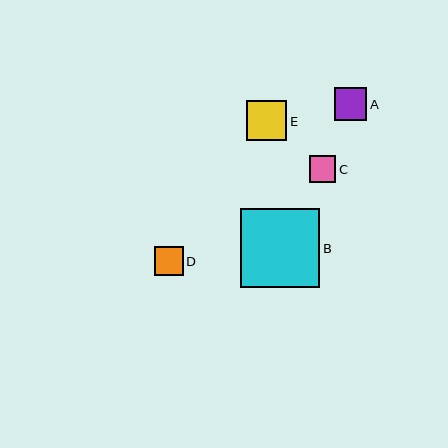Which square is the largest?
Square B is the largest with a size of approximately 80 pixels.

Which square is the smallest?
Square C is the smallest with a size of approximately 27 pixels.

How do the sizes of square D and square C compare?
Square D and square C are approximately the same size.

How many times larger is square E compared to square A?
Square E is approximately 1.2 times the size of square A.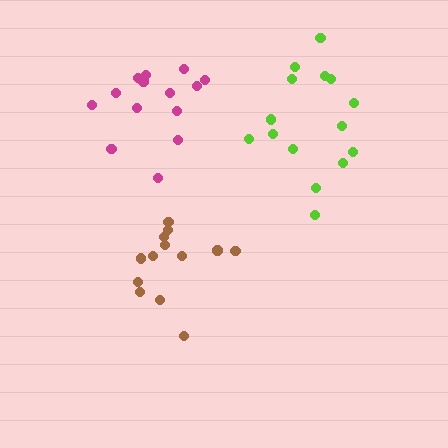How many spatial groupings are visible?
There are 3 spatial groupings.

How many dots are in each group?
Group 1: 15 dots, Group 2: 13 dots, Group 3: 14 dots (42 total).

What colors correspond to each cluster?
The clusters are colored: lime, brown, magenta.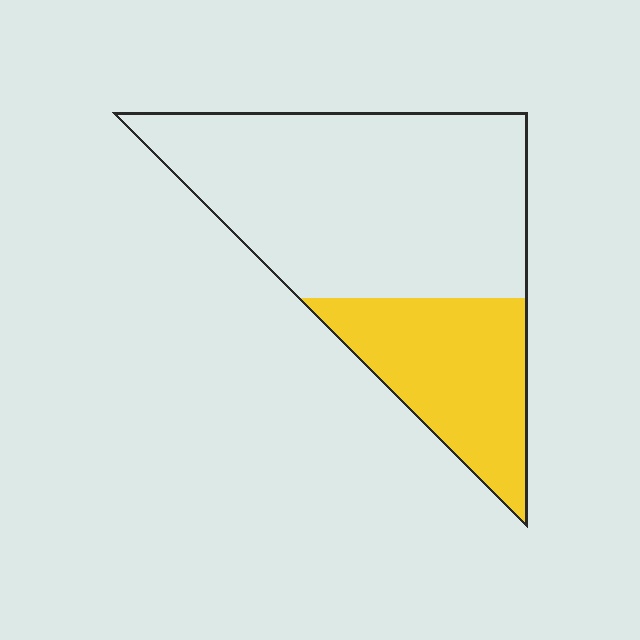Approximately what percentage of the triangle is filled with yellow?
Approximately 30%.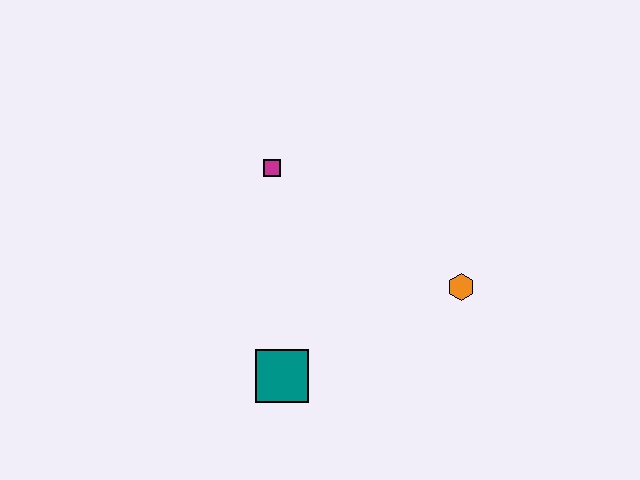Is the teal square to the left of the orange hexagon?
Yes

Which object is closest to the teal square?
The orange hexagon is closest to the teal square.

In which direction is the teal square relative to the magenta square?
The teal square is below the magenta square.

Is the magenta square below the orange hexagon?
No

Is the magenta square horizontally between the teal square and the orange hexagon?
No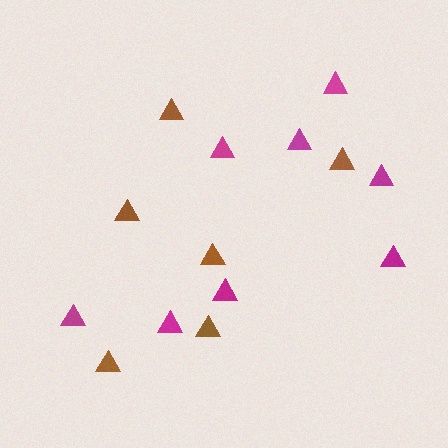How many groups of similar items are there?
There are 2 groups: one group of magenta triangles (8) and one group of brown triangles (6).